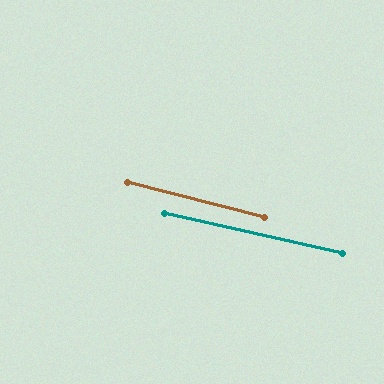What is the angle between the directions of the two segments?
Approximately 2 degrees.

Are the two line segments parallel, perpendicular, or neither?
Parallel — their directions differ by only 1.8°.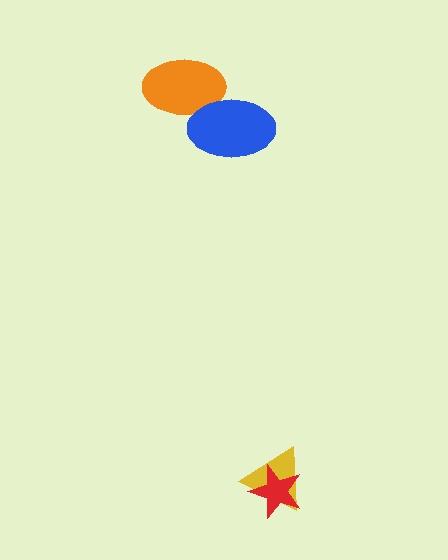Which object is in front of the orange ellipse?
The blue ellipse is in front of the orange ellipse.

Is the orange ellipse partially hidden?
Yes, it is partially covered by another shape.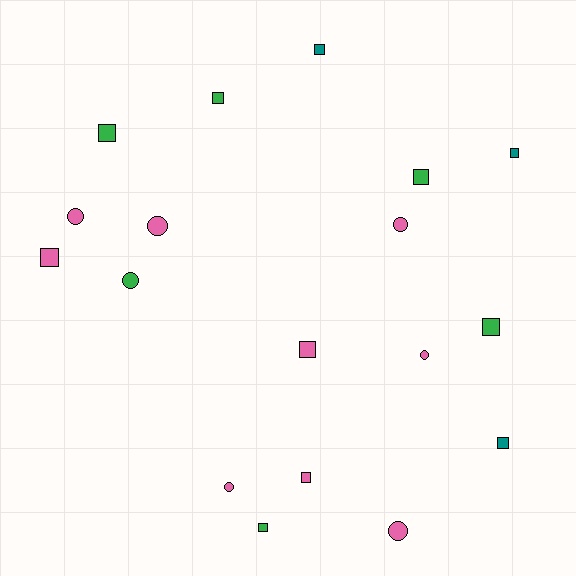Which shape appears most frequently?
Square, with 11 objects.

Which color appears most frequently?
Pink, with 9 objects.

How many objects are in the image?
There are 18 objects.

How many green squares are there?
There are 5 green squares.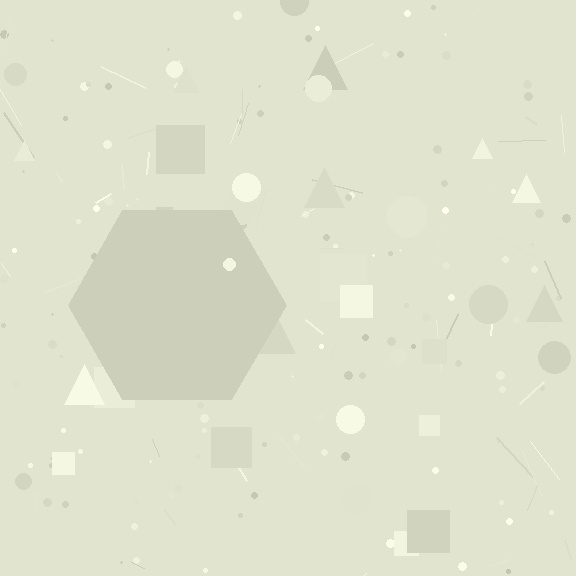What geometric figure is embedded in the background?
A hexagon is embedded in the background.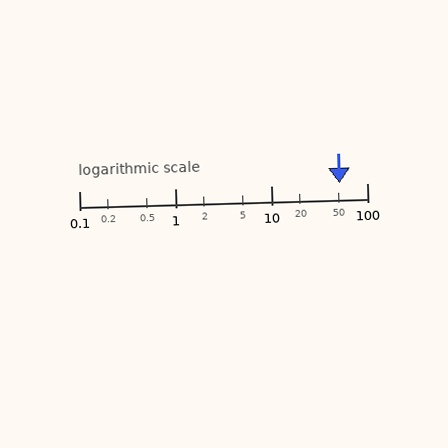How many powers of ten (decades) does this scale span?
The scale spans 3 decades, from 0.1 to 100.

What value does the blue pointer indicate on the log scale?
The pointer indicates approximately 52.